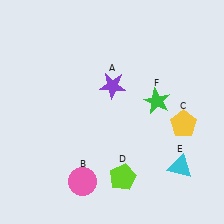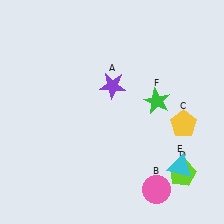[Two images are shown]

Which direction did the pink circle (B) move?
The pink circle (B) moved right.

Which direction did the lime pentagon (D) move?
The lime pentagon (D) moved right.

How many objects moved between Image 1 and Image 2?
2 objects moved between the two images.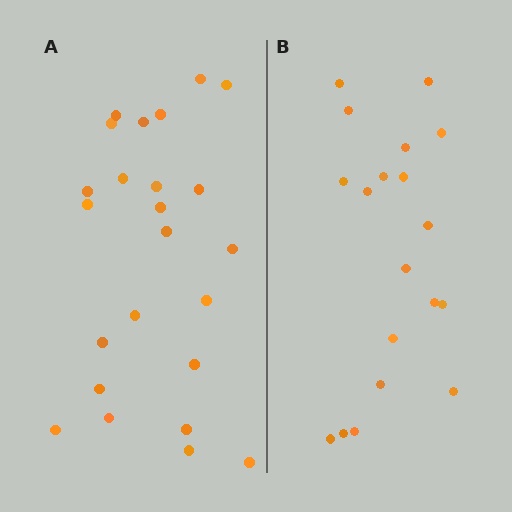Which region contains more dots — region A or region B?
Region A (the left region) has more dots.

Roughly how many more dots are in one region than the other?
Region A has about 5 more dots than region B.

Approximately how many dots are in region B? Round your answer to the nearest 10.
About 20 dots. (The exact count is 19, which rounds to 20.)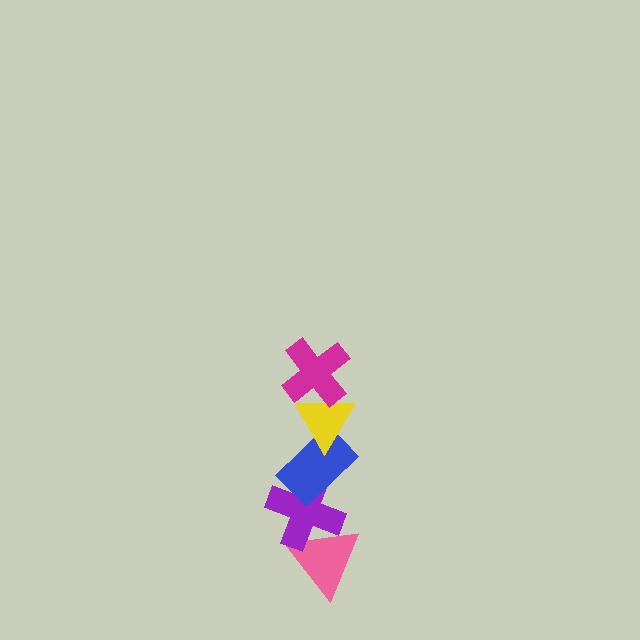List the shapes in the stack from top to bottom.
From top to bottom: the magenta cross, the yellow triangle, the blue rectangle, the purple cross, the pink triangle.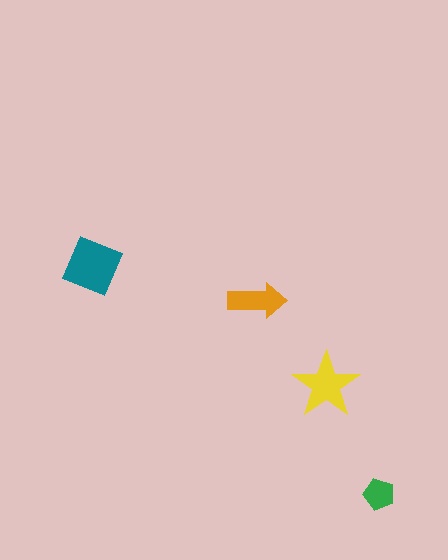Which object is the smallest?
The green pentagon.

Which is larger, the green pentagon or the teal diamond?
The teal diamond.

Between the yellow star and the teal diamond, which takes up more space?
The teal diamond.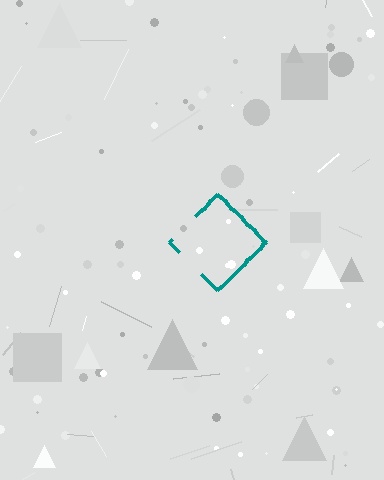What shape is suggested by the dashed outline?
The dashed outline suggests a diamond.